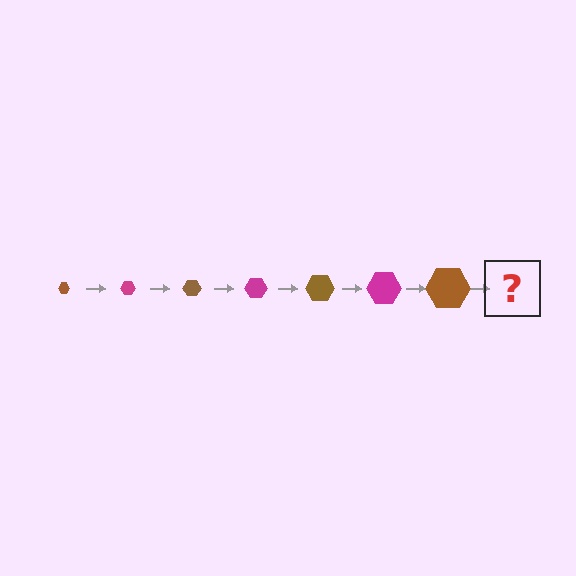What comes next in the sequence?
The next element should be a magenta hexagon, larger than the previous one.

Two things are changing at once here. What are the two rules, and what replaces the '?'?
The two rules are that the hexagon grows larger each step and the color cycles through brown and magenta. The '?' should be a magenta hexagon, larger than the previous one.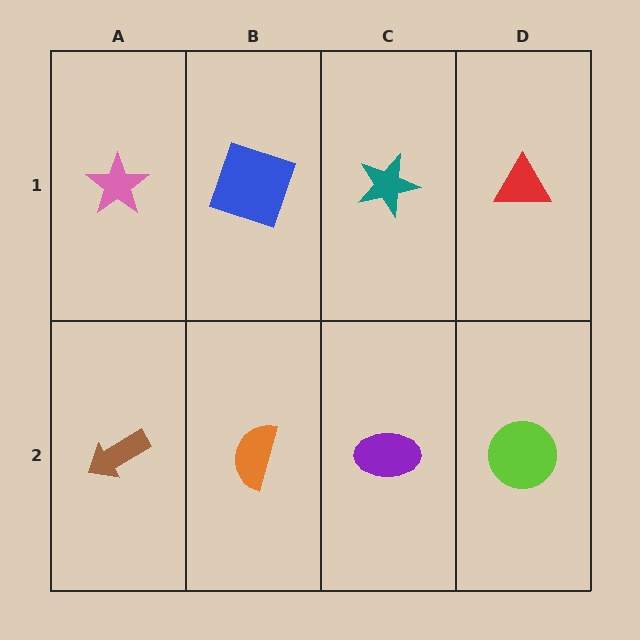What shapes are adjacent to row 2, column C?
A teal star (row 1, column C), an orange semicircle (row 2, column B), a lime circle (row 2, column D).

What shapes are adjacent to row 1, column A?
A brown arrow (row 2, column A), a blue square (row 1, column B).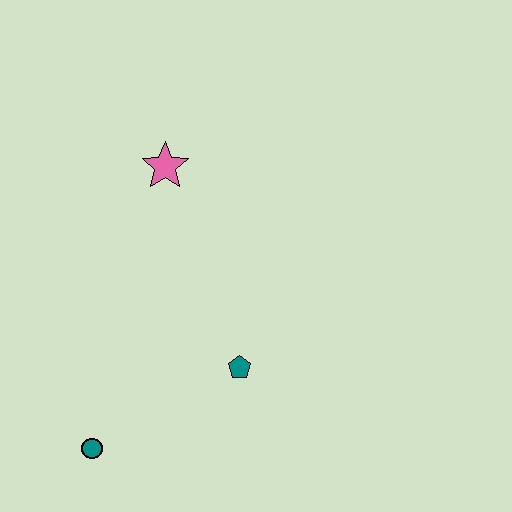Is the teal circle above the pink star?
No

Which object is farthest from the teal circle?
The pink star is farthest from the teal circle.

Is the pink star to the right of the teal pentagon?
No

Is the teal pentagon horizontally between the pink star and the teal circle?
No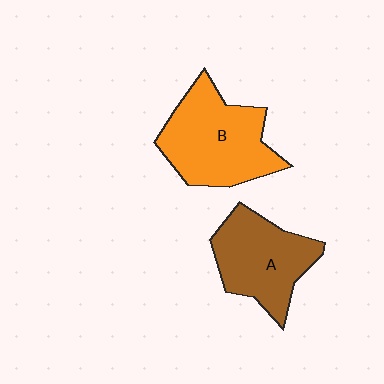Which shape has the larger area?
Shape B (orange).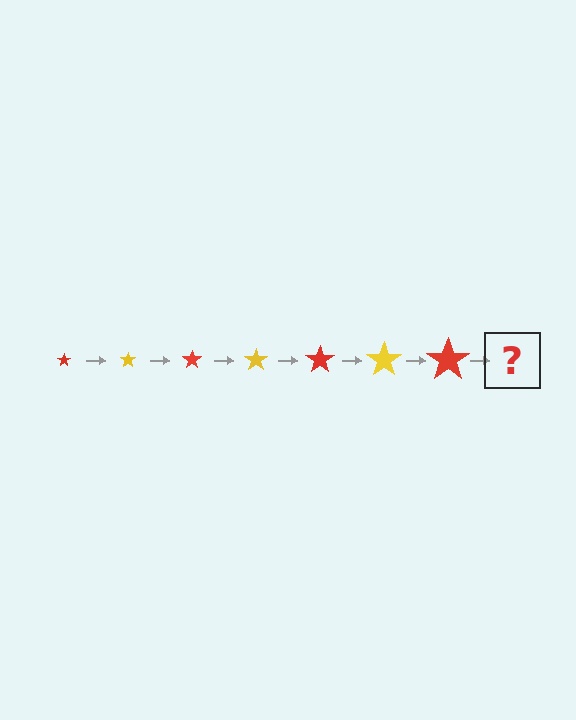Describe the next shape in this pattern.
It should be a yellow star, larger than the previous one.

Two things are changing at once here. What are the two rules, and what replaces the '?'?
The two rules are that the star grows larger each step and the color cycles through red and yellow. The '?' should be a yellow star, larger than the previous one.